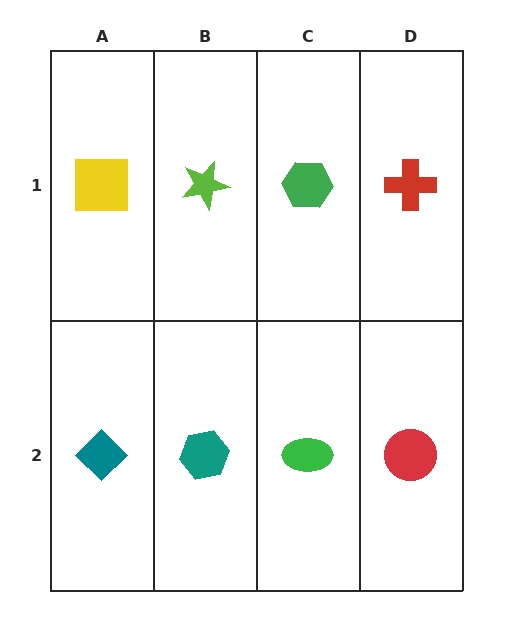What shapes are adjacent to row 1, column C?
A green ellipse (row 2, column C), a lime star (row 1, column B), a red cross (row 1, column D).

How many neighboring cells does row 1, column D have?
2.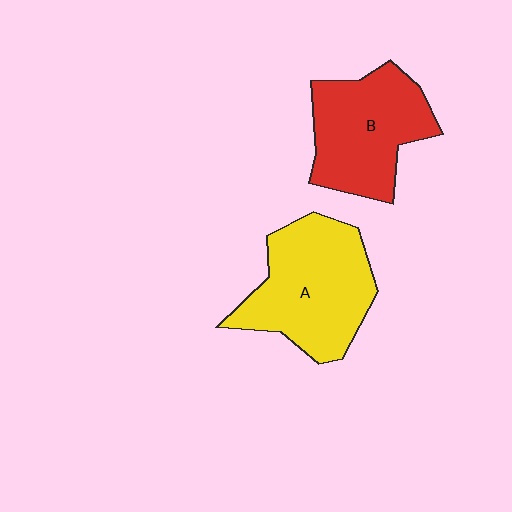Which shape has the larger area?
Shape A (yellow).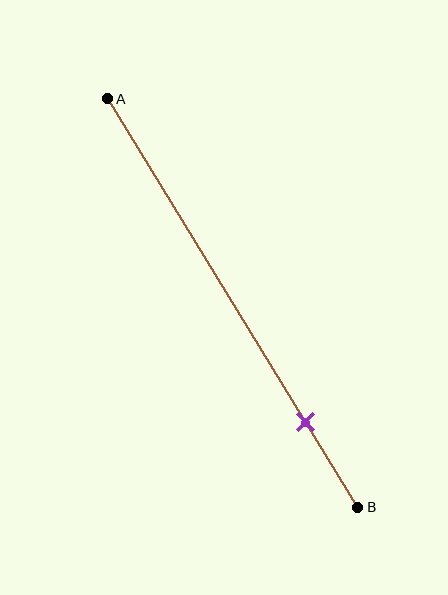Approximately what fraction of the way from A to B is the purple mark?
The purple mark is approximately 80% of the way from A to B.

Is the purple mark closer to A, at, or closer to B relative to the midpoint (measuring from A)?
The purple mark is closer to point B than the midpoint of segment AB.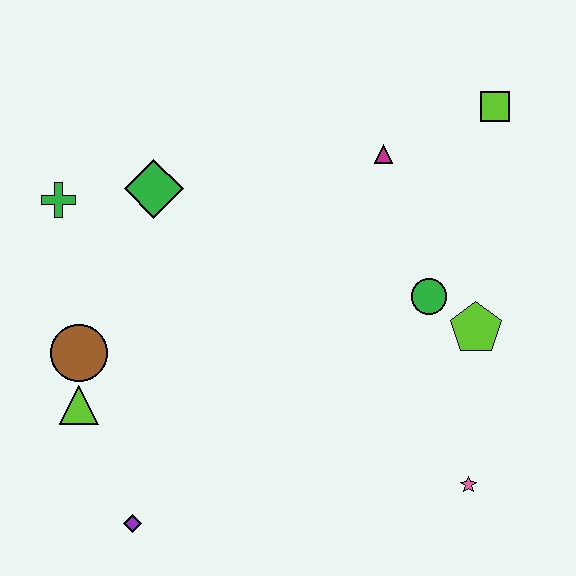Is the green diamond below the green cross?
No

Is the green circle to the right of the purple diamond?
Yes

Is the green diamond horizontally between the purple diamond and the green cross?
No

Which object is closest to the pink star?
The lime pentagon is closest to the pink star.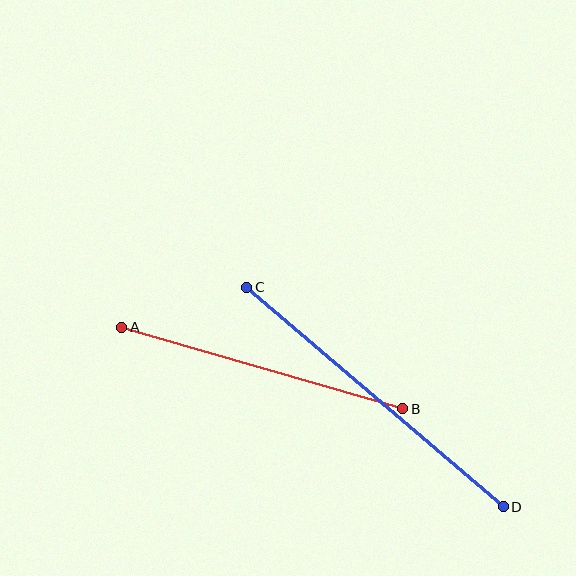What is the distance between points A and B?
The distance is approximately 293 pixels.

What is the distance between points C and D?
The distance is approximately 337 pixels.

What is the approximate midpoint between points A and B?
The midpoint is at approximately (262, 368) pixels.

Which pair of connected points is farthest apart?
Points C and D are farthest apart.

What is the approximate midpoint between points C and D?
The midpoint is at approximately (375, 397) pixels.